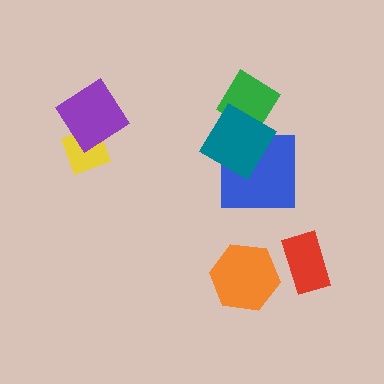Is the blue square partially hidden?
Yes, it is partially covered by another shape.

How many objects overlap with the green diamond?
1 object overlaps with the green diamond.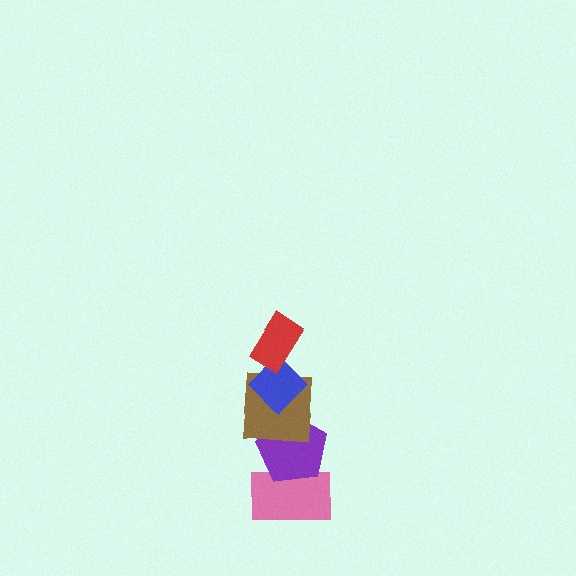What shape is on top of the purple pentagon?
The brown square is on top of the purple pentagon.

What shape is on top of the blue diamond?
The red rectangle is on top of the blue diamond.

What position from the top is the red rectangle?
The red rectangle is 1st from the top.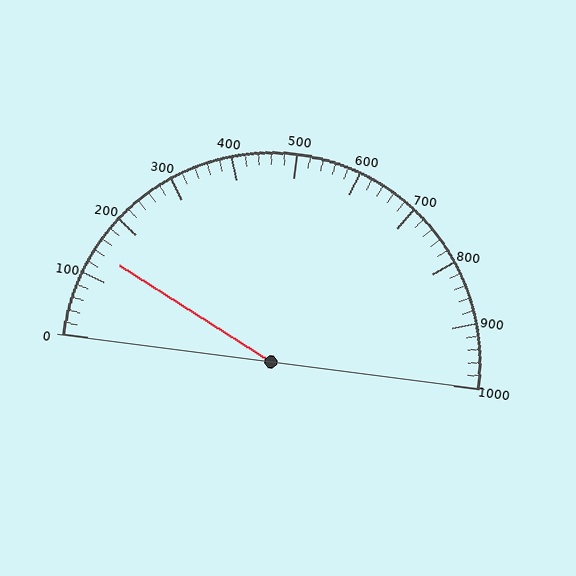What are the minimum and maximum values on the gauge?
The gauge ranges from 0 to 1000.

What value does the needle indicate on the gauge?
The needle indicates approximately 140.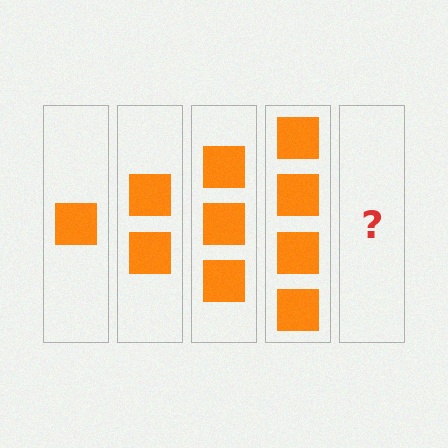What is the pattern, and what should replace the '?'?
The pattern is that each step adds one more square. The '?' should be 5 squares.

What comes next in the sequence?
The next element should be 5 squares.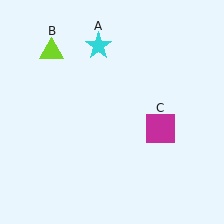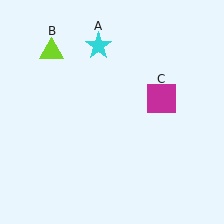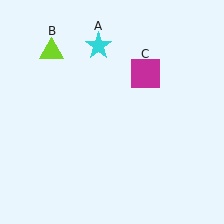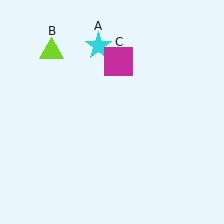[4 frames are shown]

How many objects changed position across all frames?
1 object changed position: magenta square (object C).